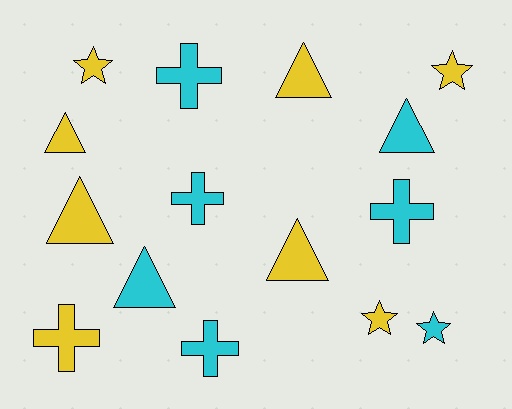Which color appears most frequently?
Yellow, with 8 objects.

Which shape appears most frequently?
Triangle, with 6 objects.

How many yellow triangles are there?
There are 4 yellow triangles.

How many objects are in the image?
There are 15 objects.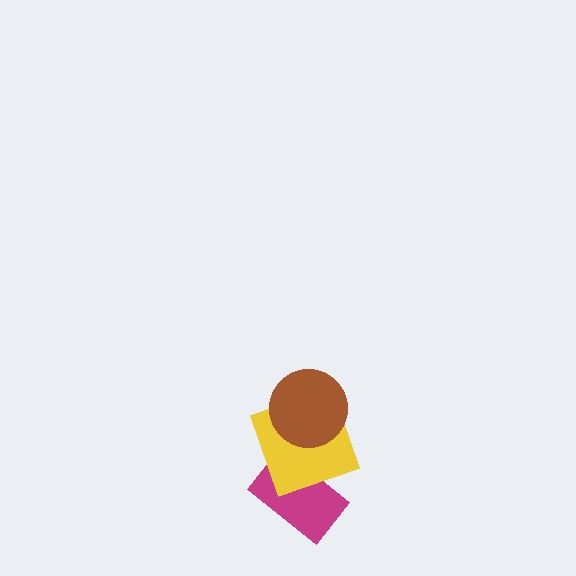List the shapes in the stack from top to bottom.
From top to bottom: the brown circle, the yellow square, the magenta rectangle.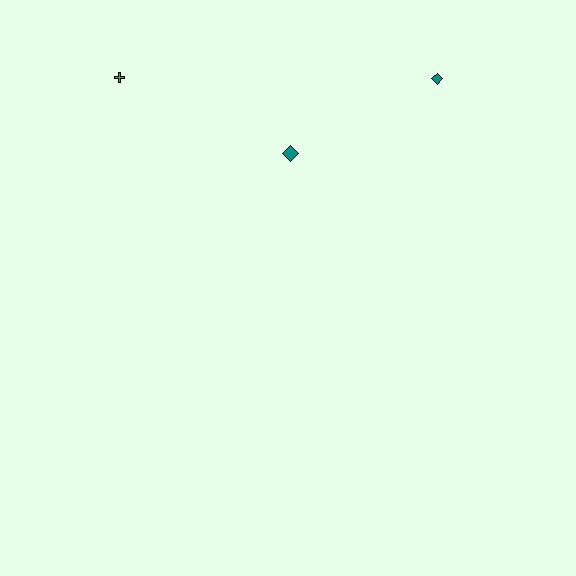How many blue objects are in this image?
There are no blue objects.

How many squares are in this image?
There are no squares.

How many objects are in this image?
There are 3 objects.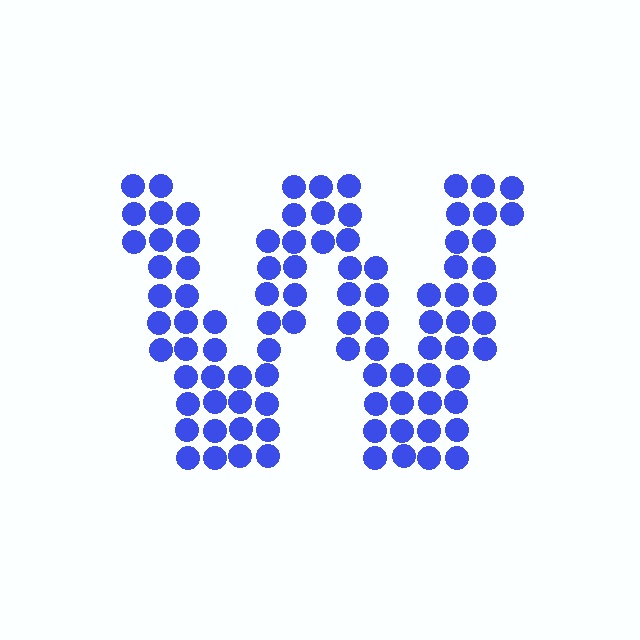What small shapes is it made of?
It is made of small circles.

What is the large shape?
The large shape is the letter W.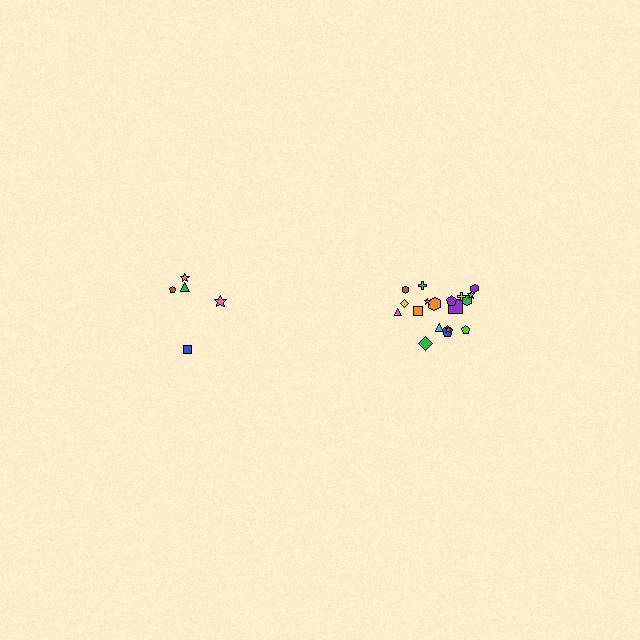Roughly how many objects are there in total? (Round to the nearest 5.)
Roughly 25 objects in total.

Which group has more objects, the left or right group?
The right group.